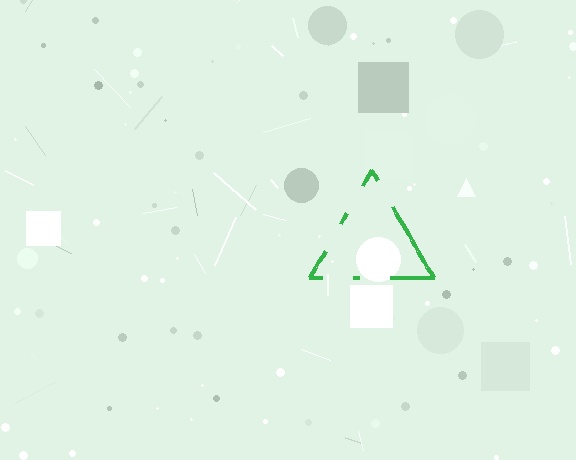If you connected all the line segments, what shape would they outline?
They would outline a triangle.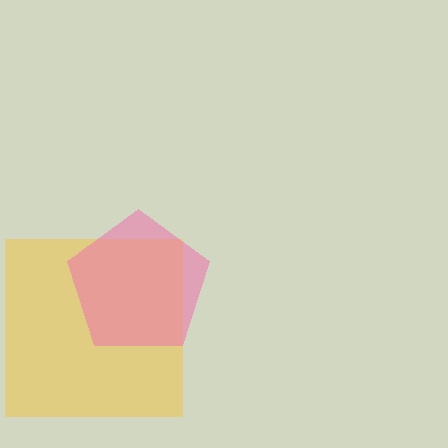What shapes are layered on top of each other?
The layered shapes are: a yellow square, a pink pentagon.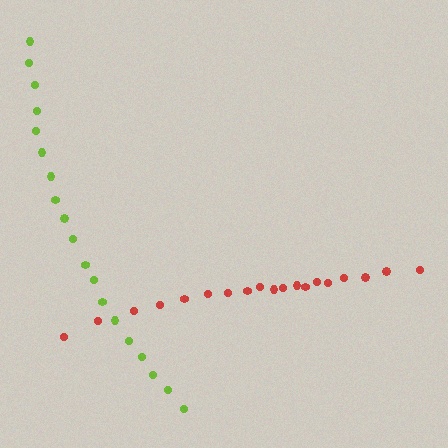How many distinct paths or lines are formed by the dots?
There are 2 distinct paths.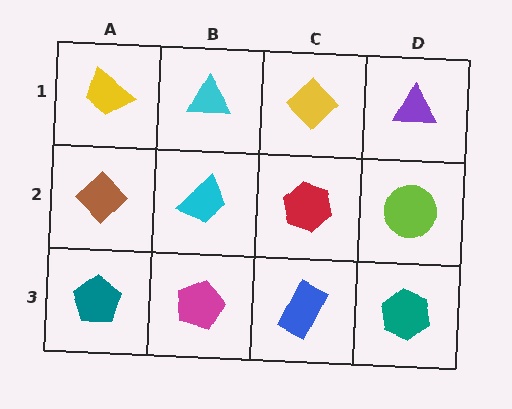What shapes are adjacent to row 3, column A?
A brown diamond (row 2, column A), a magenta pentagon (row 3, column B).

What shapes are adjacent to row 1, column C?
A red hexagon (row 2, column C), a cyan triangle (row 1, column B), a purple triangle (row 1, column D).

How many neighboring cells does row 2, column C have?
4.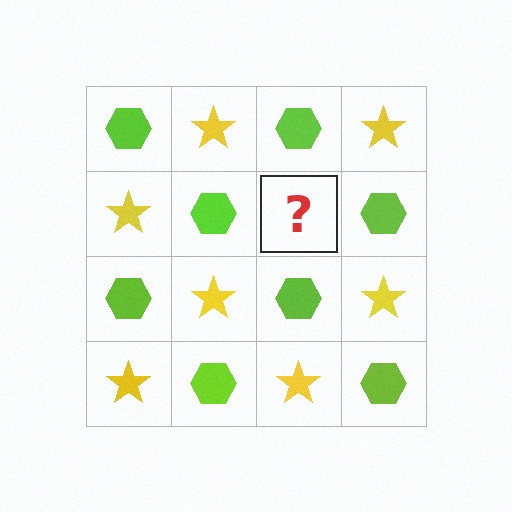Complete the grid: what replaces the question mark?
The question mark should be replaced with a yellow star.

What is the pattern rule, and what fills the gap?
The rule is that it alternates lime hexagon and yellow star in a checkerboard pattern. The gap should be filled with a yellow star.